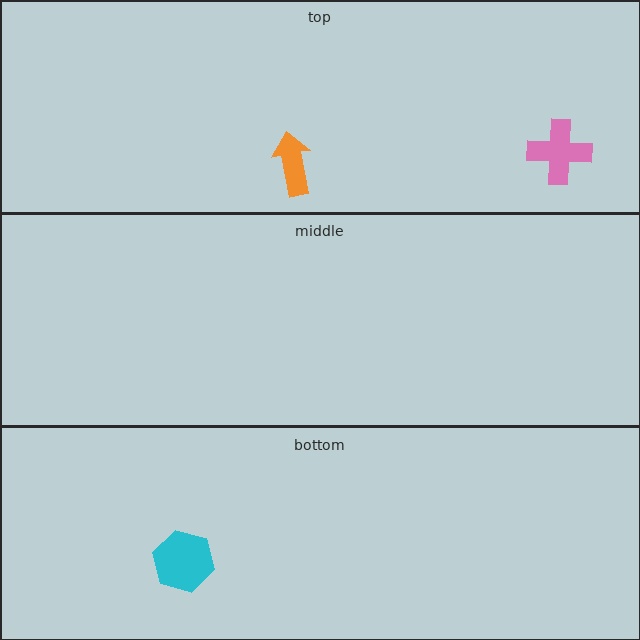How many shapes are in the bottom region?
1.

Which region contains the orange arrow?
The top region.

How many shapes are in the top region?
2.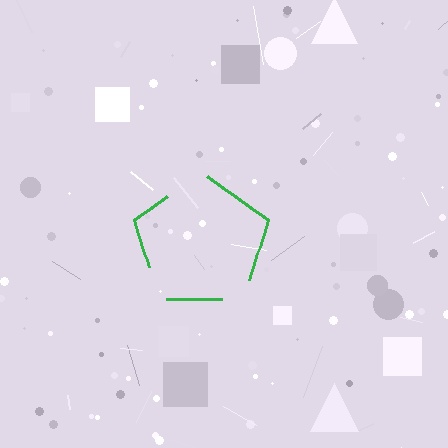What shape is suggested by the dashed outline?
The dashed outline suggests a pentagon.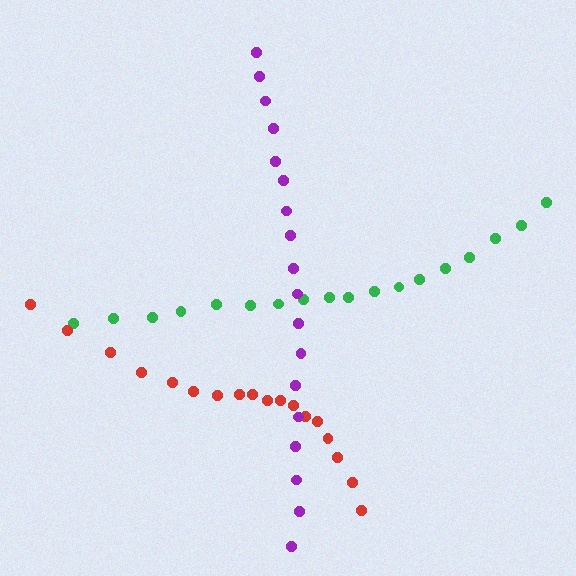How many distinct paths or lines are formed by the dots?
There are 3 distinct paths.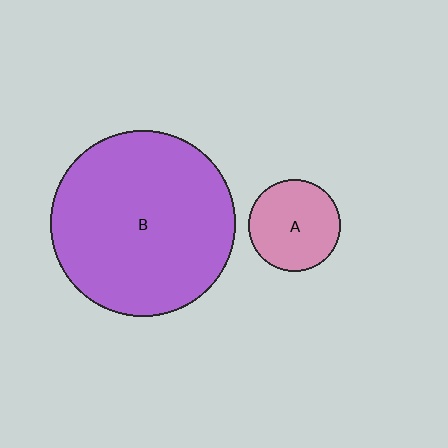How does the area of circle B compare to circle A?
Approximately 4.0 times.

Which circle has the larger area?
Circle B (purple).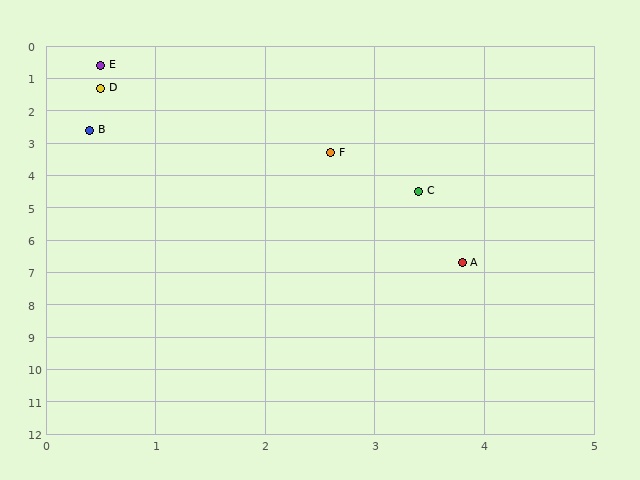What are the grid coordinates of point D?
Point D is at approximately (0.5, 1.3).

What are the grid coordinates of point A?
Point A is at approximately (3.8, 6.7).